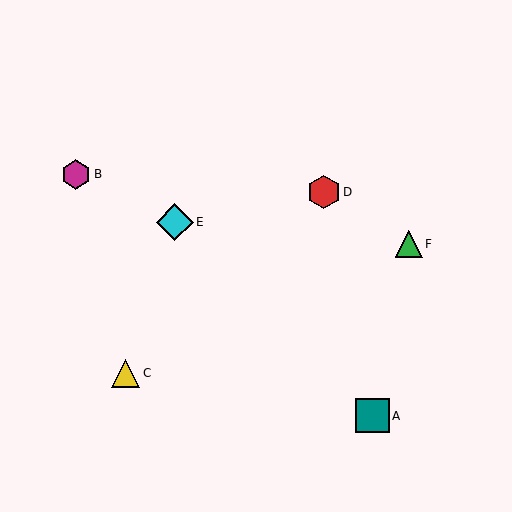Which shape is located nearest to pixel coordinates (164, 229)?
The cyan diamond (labeled E) at (175, 222) is nearest to that location.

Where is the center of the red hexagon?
The center of the red hexagon is at (324, 192).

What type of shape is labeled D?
Shape D is a red hexagon.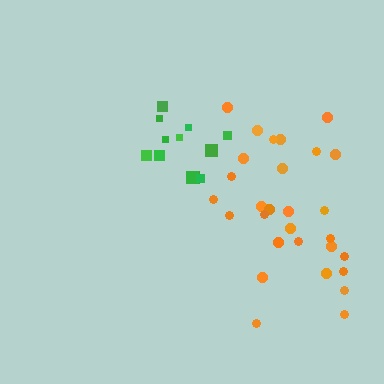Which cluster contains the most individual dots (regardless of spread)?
Orange (29).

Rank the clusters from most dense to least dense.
green, orange.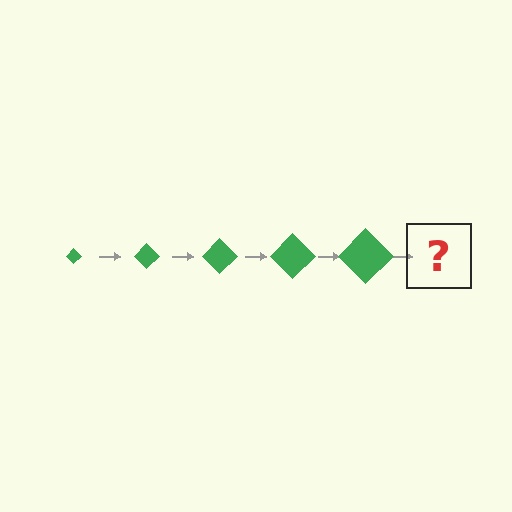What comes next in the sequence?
The next element should be a green diamond, larger than the previous one.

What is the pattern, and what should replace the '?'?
The pattern is that the diamond gets progressively larger each step. The '?' should be a green diamond, larger than the previous one.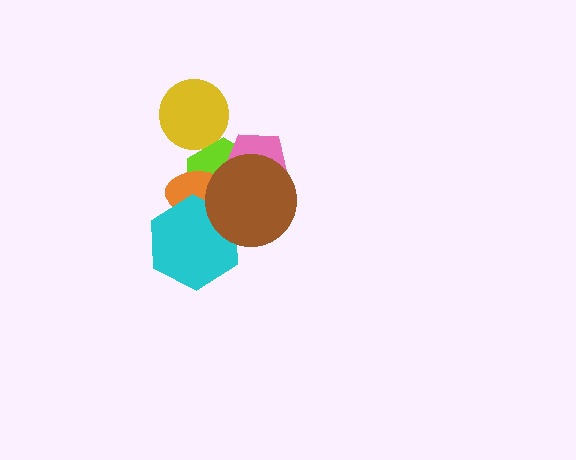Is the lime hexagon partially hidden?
Yes, it is partially covered by another shape.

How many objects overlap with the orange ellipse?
3 objects overlap with the orange ellipse.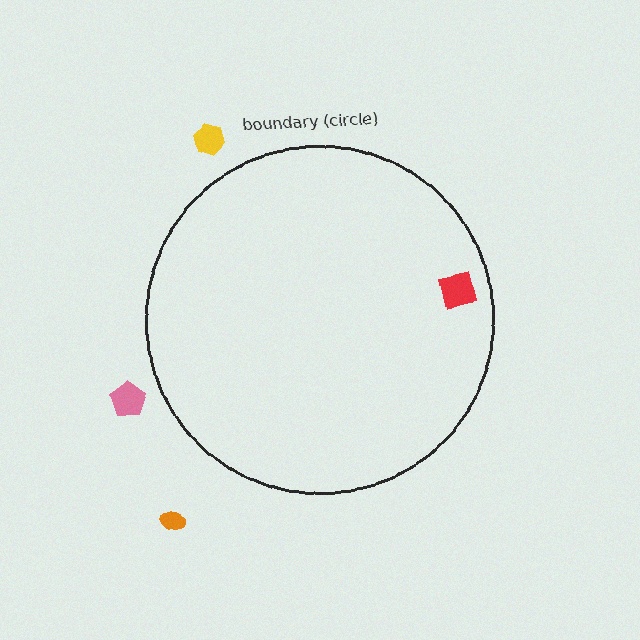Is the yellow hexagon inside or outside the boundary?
Outside.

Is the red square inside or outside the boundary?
Inside.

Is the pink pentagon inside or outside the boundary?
Outside.